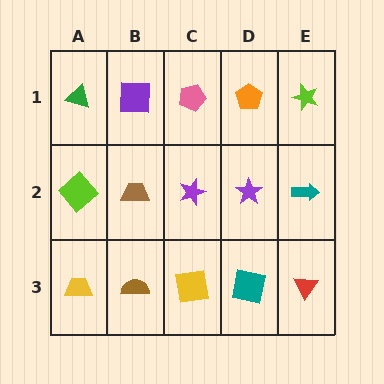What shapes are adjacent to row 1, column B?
A brown trapezoid (row 2, column B), a green triangle (row 1, column A), a pink pentagon (row 1, column C).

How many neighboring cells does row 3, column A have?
2.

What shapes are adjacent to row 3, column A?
A lime diamond (row 2, column A), a brown semicircle (row 3, column B).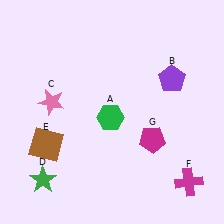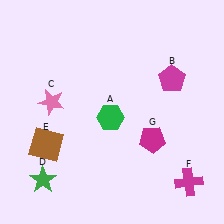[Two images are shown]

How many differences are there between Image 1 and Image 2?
There is 1 difference between the two images.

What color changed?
The pentagon (B) changed from purple in Image 1 to magenta in Image 2.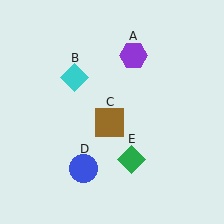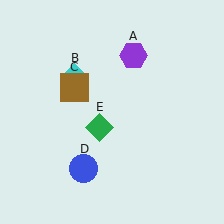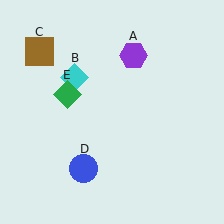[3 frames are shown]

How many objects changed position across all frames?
2 objects changed position: brown square (object C), green diamond (object E).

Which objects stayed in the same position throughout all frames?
Purple hexagon (object A) and cyan diamond (object B) and blue circle (object D) remained stationary.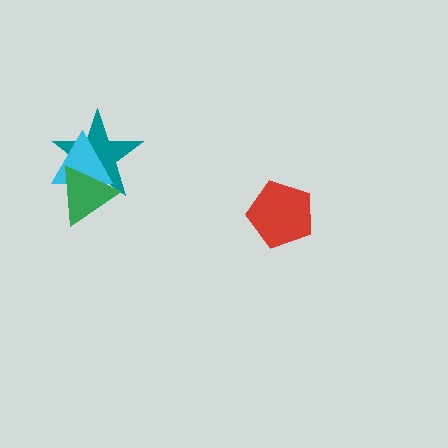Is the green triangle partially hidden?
No, no other shape covers it.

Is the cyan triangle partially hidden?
Yes, it is partially covered by another shape.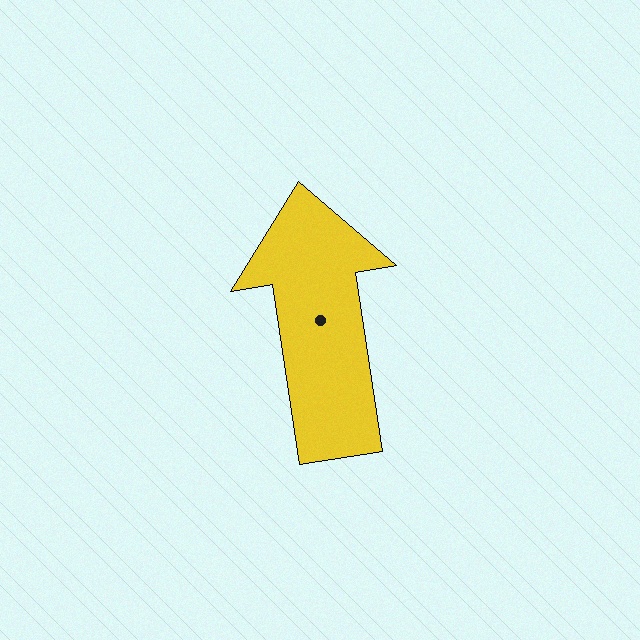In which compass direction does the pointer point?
North.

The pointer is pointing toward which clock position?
Roughly 12 o'clock.